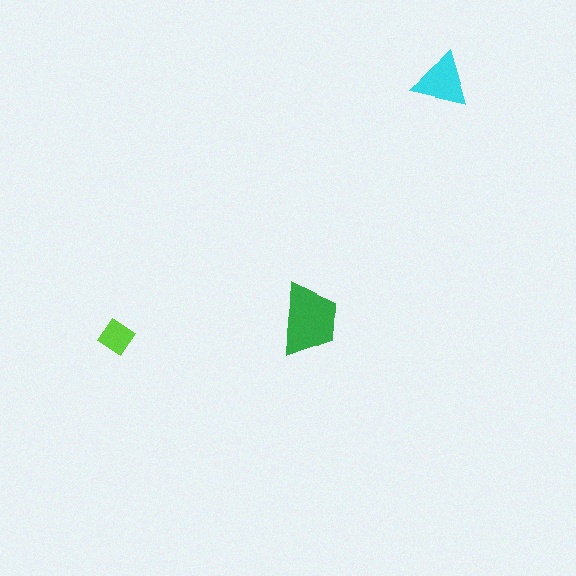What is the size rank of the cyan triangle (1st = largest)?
2nd.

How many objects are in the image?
There are 3 objects in the image.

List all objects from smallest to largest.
The lime diamond, the cyan triangle, the green trapezoid.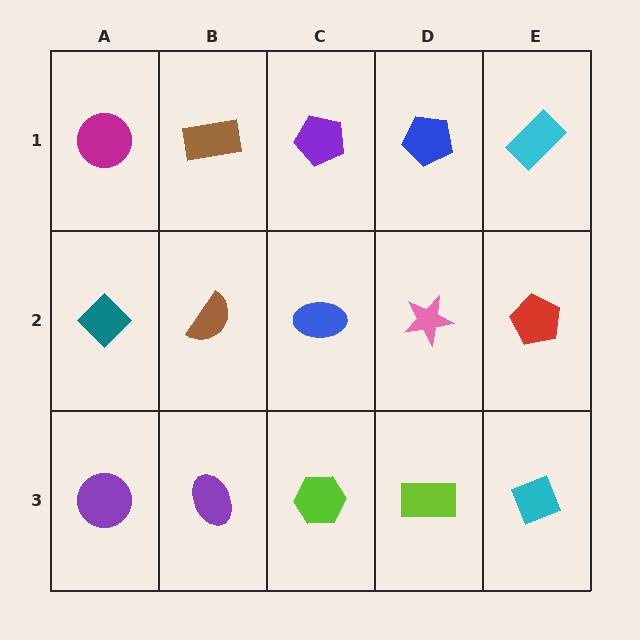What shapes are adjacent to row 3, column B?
A brown semicircle (row 2, column B), a purple circle (row 3, column A), a lime hexagon (row 3, column C).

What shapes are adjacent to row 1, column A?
A teal diamond (row 2, column A), a brown rectangle (row 1, column B).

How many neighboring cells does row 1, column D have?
3.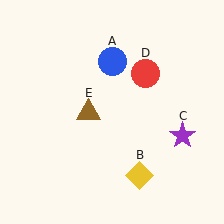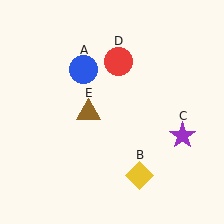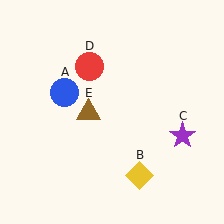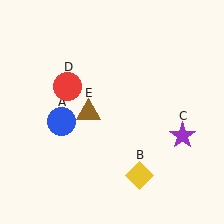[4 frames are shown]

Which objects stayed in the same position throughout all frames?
Yellow diamond (object B) and purple star (object C) and brown triangle (object E) remained stationary.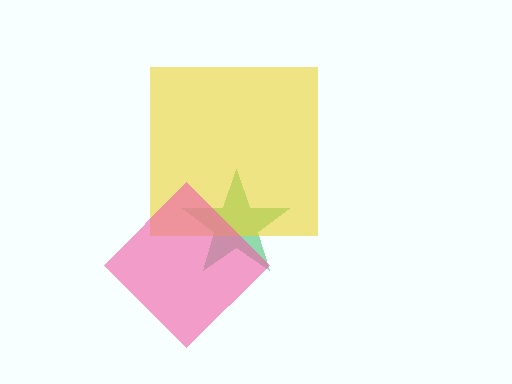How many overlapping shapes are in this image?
There are 3 overlapping shapes in the image.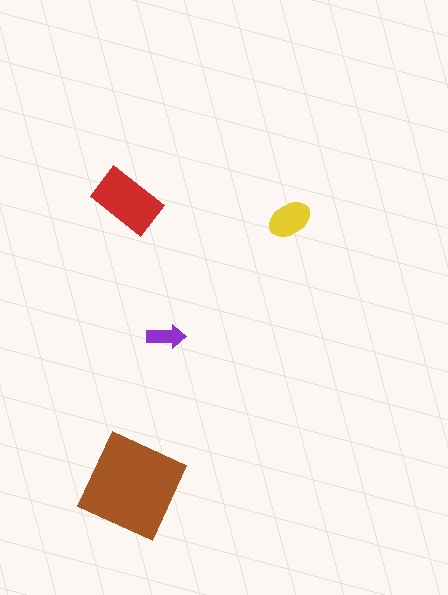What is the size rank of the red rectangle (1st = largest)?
2nd.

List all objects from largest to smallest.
The brown diamond, the red rectangle, the yellow ellipse, the purple arrow.